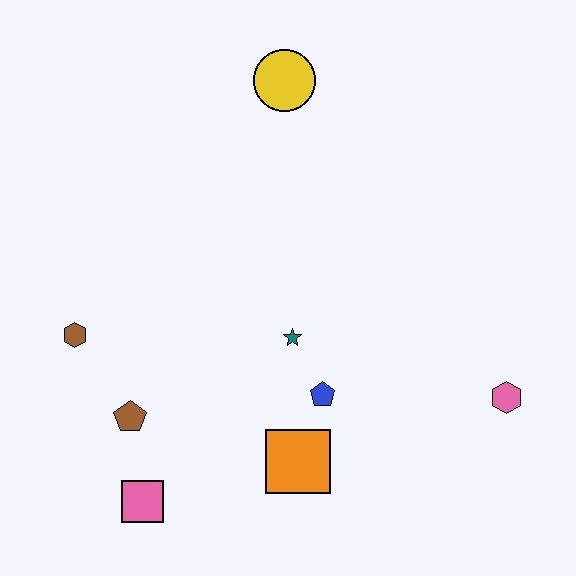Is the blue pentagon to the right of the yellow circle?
Yes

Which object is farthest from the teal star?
The yellow circle is farthest from the teal star.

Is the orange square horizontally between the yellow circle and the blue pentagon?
Yes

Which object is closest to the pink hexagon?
The blue pentagon is closest to the pink hexagon.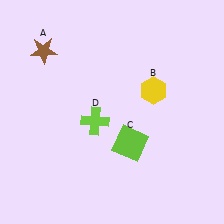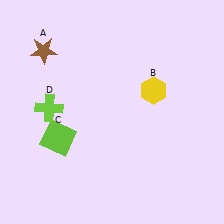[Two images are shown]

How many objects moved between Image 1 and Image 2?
2 objects moved between the two images.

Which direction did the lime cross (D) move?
The lime cross (D) moved left.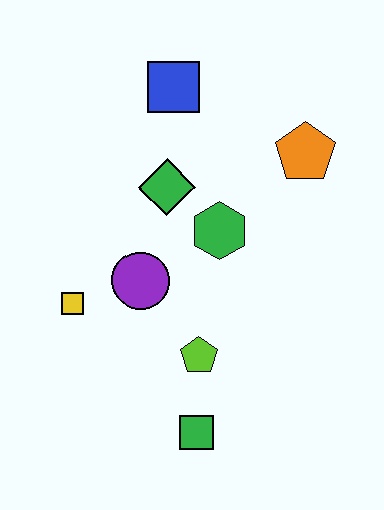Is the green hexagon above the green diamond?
No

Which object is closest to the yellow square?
The purple circle is closest to the yellow square.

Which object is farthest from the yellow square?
The orange pentagon is farthest from the yellow square.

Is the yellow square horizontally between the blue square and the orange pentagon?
No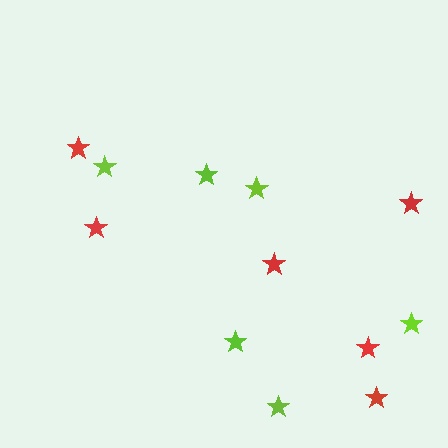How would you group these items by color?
There are 2 groups: one group of red stars (6) and one group of lime stars (6).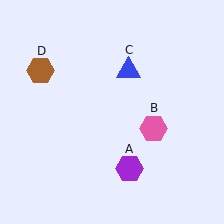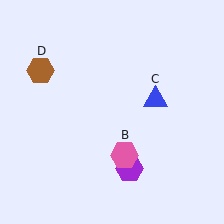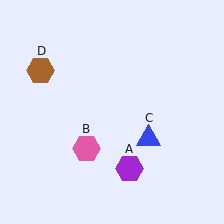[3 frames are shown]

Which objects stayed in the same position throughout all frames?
Purple hexagon (object A) and brown hexagon (object D) remained stationary.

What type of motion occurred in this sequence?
The pink hexagon (object B), blue triangle (object C) rotated clockwise around the center of the scene.